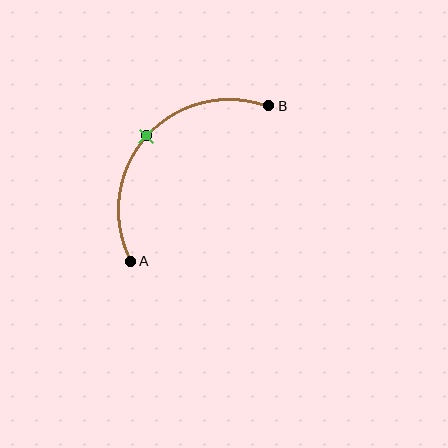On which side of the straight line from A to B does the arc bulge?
The arc bulges above and to the left of the straight line connecting A and B.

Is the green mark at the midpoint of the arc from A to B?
Yes. The green mark lies on the arc at equal arc-length from both A and B — it is the arc midpoint.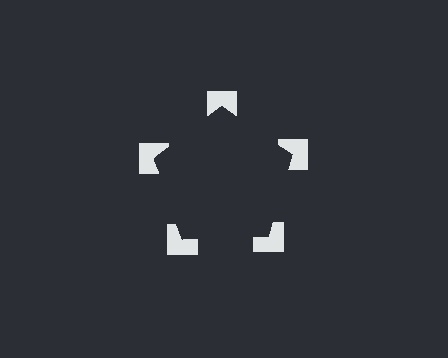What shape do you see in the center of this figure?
An illusory pentagon — its edges are inferred from the aligned wedge cuts in the notched squares, not physically drawn.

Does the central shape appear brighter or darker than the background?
It typically appears slightly darker than the background, even though no actual brightness change is drawn.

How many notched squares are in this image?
There are 5 — one at each vertex of the illusory pentagon.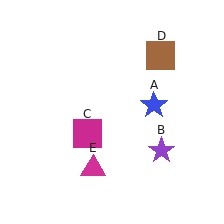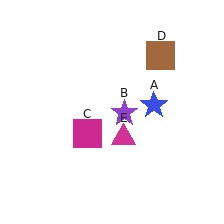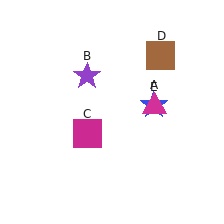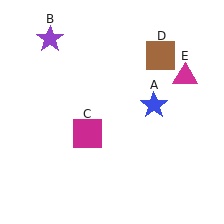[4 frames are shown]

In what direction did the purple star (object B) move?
The purple star (object B) moved up and to the left.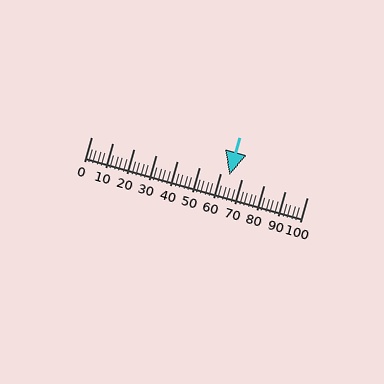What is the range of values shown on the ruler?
The ruler shows values from 0 to 100.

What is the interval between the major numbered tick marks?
The major tick marks are spaced 10 units apart.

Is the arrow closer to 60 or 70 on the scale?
The arrow is closer to 60.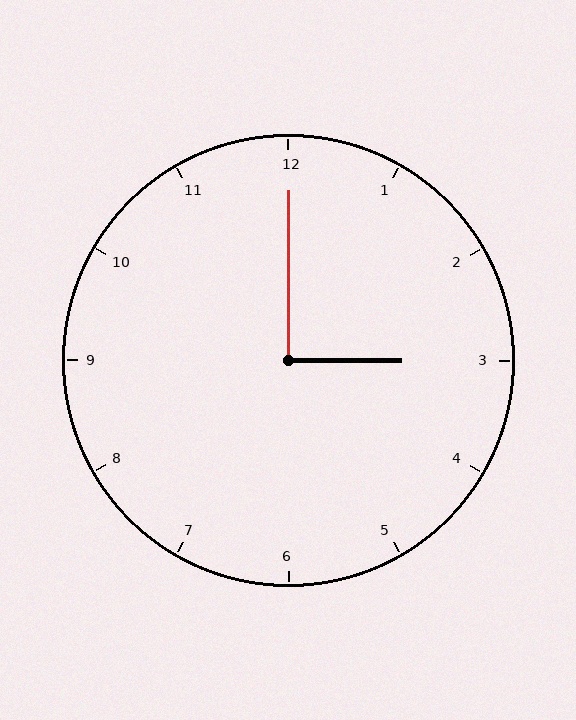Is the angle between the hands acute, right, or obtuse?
It is right.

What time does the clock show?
3:00.